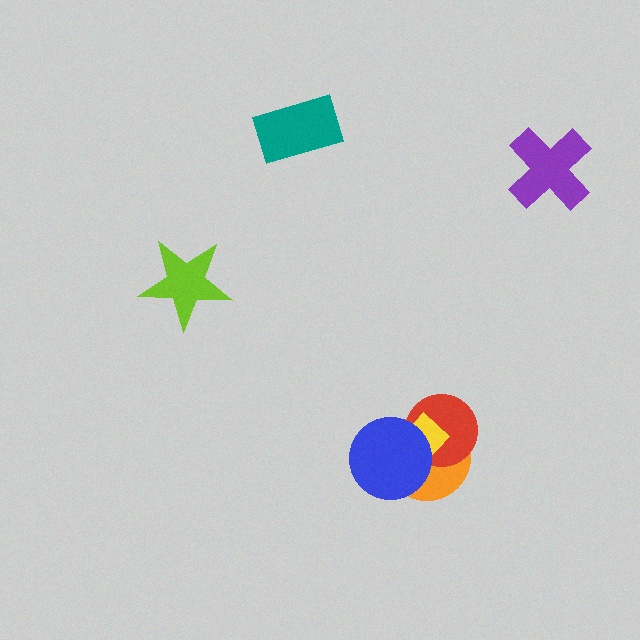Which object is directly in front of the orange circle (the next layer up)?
The red circle is directly in front of the orange circle.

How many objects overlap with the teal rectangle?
0 objects overlap with the teal rectangle.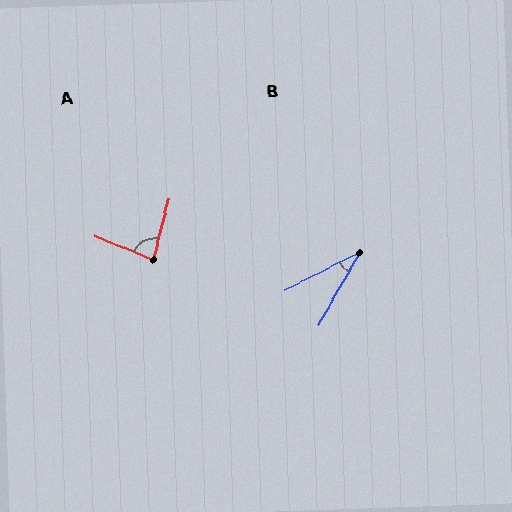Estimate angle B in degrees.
Approximately 34 degrees.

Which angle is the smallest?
B, at approximately 34 degrees.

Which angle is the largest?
A, at approximately 82 degrees.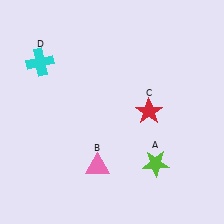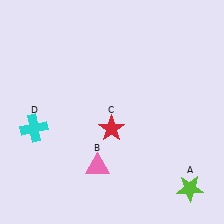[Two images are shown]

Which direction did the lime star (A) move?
The lime star (A) moved right.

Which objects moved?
The objects that moved are: the lime star (A), the red star (C), the cyan cross (D).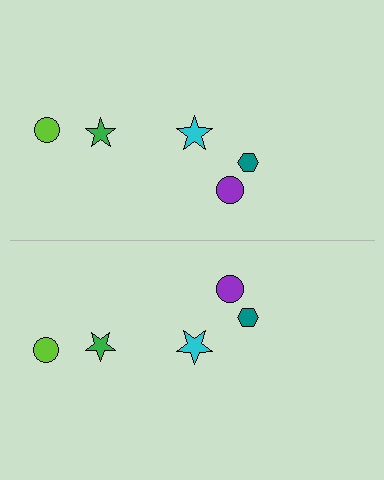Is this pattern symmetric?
Yes, this pattern has bilateral (reflection) symmetry.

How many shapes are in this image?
There are 10 shapes in this image.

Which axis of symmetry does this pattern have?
The pattern has a horizontal axis of symmetry running through the center of the image.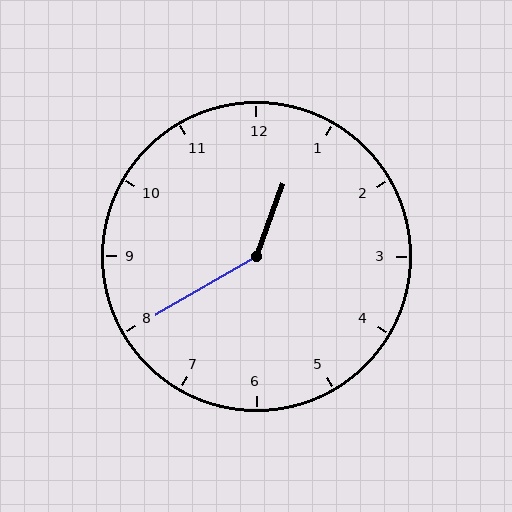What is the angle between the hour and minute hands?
Approximately 140 degrees.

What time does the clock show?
12:40.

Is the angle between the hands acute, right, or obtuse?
It is obtuse.